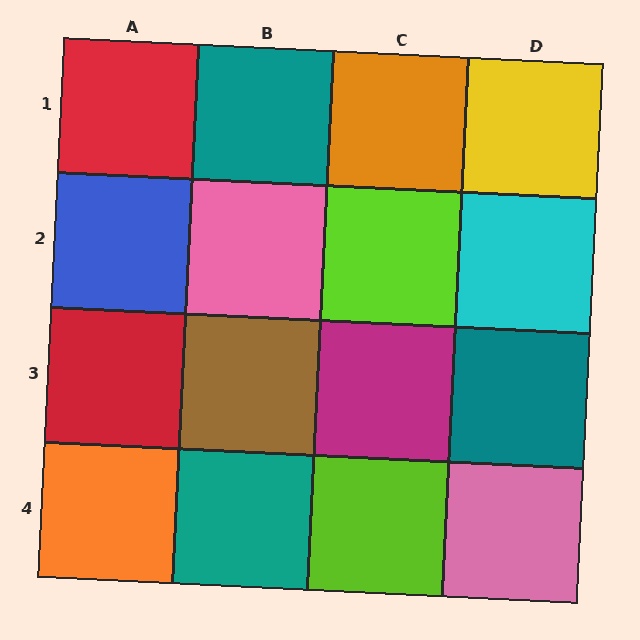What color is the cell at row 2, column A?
Blue.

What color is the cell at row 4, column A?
Orange.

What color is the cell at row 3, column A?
Red.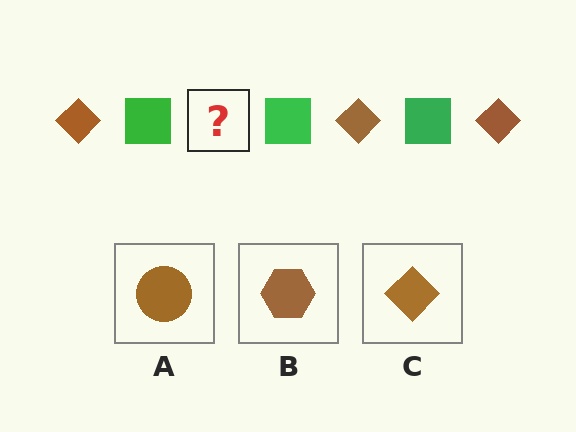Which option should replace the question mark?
Option C.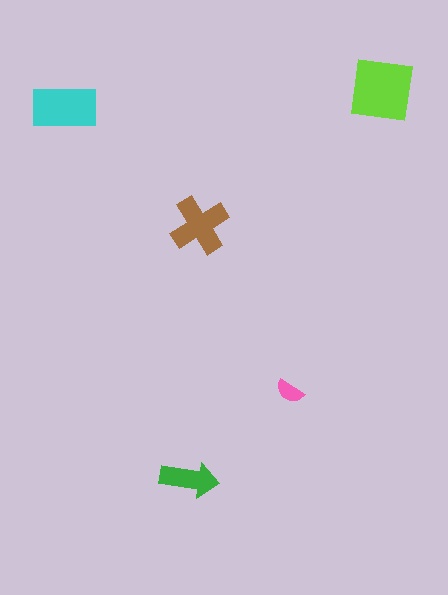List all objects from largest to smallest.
The lime square, the cyan rectangle, the brown cross, the green arrow, the pink semicircle.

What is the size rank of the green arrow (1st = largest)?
4th.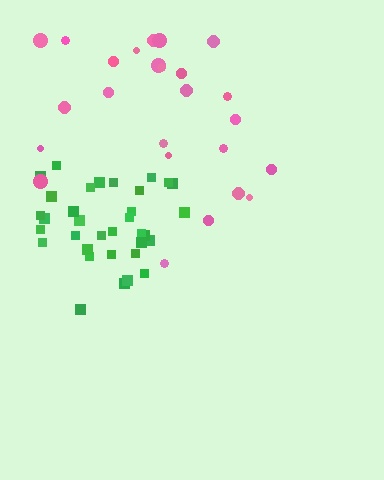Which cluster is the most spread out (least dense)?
Pink.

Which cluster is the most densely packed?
Green.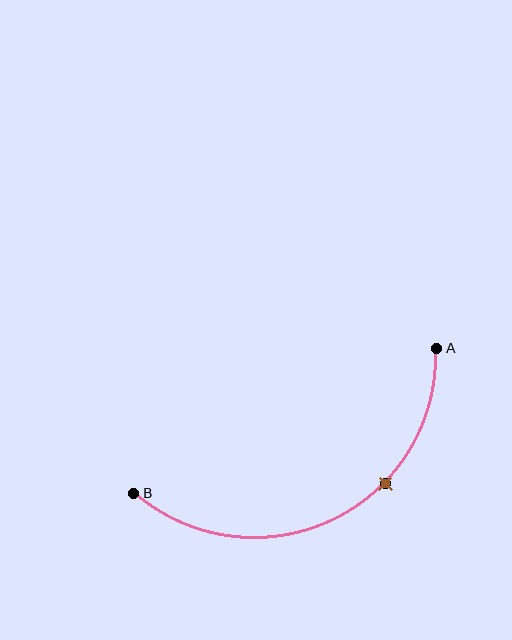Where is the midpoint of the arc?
The arc midpoint is the point on the curve farthest from the straight line joining A and B. It sits below that line.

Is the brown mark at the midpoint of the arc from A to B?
No. The brown mark lies on the arc but is closer to endpoint A. The arc midpoint would be at the point on the curve equidistant along the arc from both A and B.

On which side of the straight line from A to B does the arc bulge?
The arc bulges below the straight line connecting A and B.